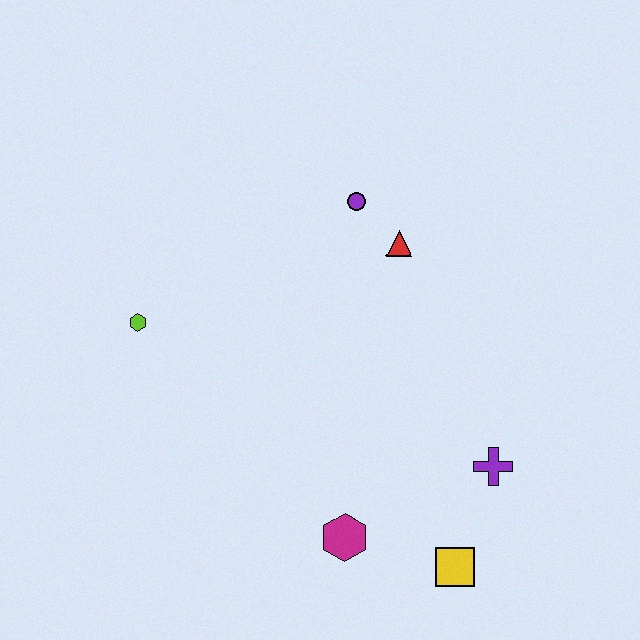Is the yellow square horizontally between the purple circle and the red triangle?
No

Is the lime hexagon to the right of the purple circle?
No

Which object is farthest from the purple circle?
The yellow square is farthest from the purple circle.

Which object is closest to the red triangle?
The purple circle is closest to the red triangle.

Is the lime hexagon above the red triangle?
No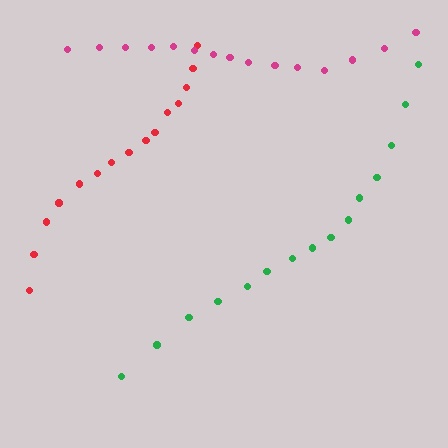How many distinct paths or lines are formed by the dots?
There are 3 distinct paths.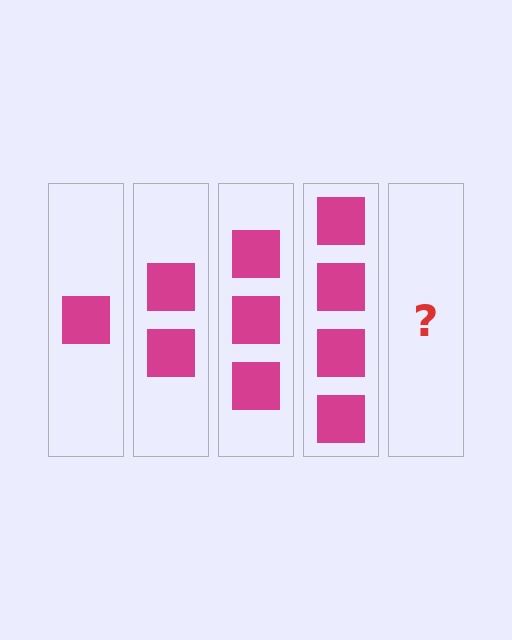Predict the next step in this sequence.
The next step is 5 squares.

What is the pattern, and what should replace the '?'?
The pattern is that each step adds one more square. The '?' should be 5 squares.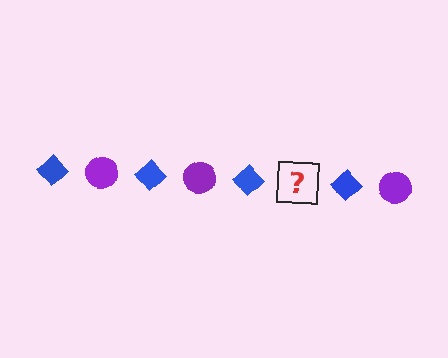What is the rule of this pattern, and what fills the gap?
The rule is that the pattern alternates between blue diamond and purple circle. The gap should be filled with a purple circle.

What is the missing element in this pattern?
The missing element is a purple circle.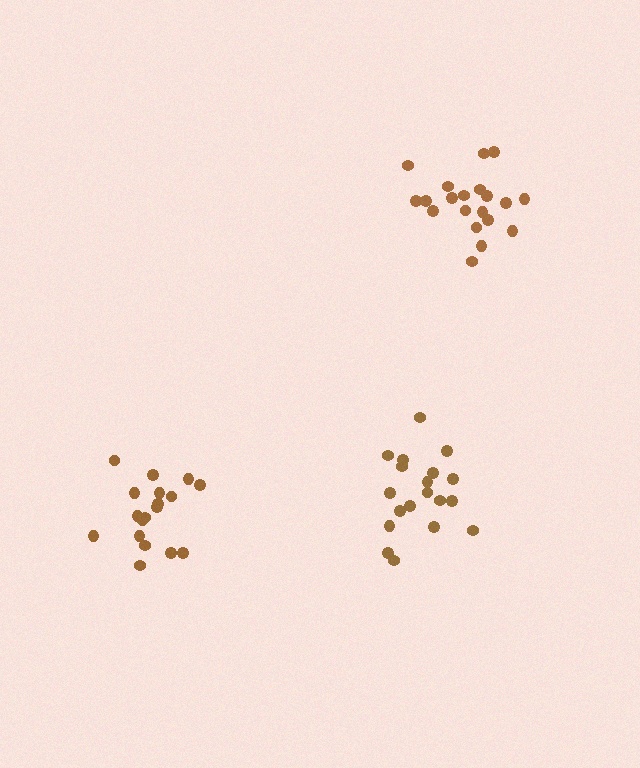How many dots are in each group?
Group 1: 20 dots, Group 2: 18 dots, Group 3: 19 dots (57 total).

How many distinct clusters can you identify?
There are 3 distinct clusters.